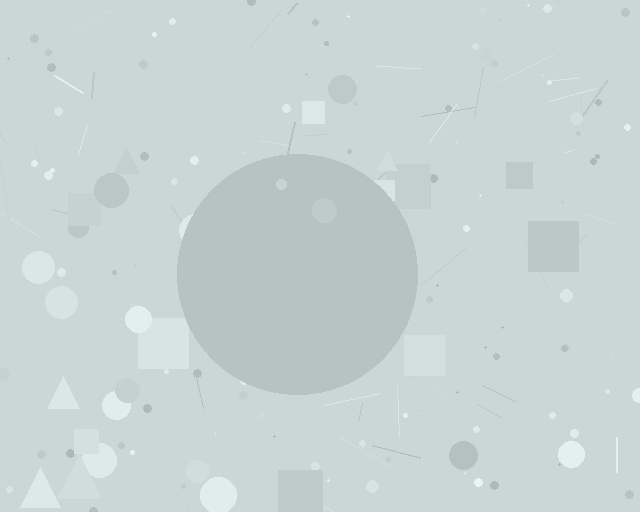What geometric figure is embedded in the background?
A circle is embedded in the background.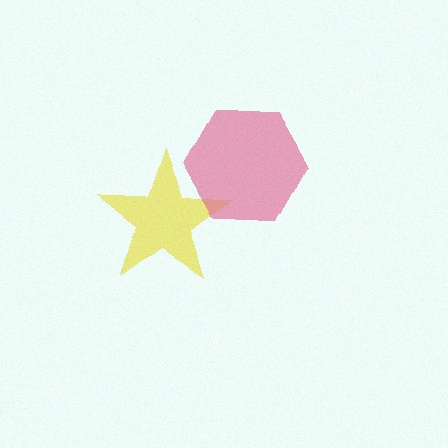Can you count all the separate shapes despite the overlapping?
Yes, there are 2 separate shapes.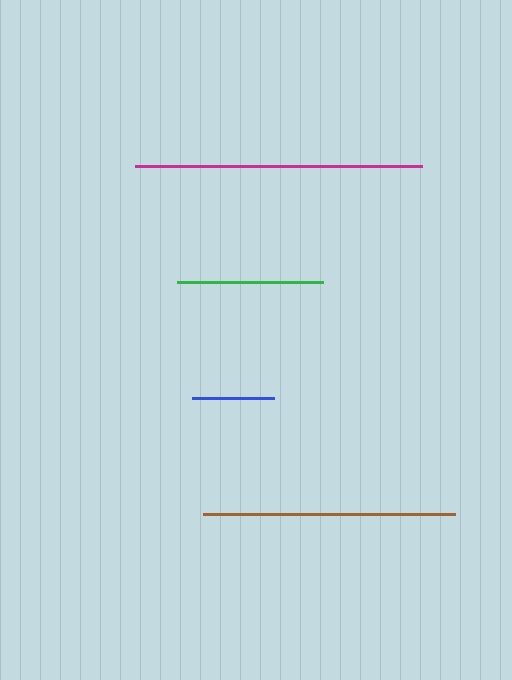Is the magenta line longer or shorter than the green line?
The magenta line is longer than the green line.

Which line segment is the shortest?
The blue line is the shortest at approximately 83 pixels.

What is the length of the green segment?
The green segment is approximately 147 pixels long.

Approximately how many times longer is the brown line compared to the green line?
The brown line is approximately 1.7 times the length of the green line.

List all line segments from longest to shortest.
From longest to shortest: magenta, brown, green, blue.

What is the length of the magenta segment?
The magenta segment is approximately 287 pixels long.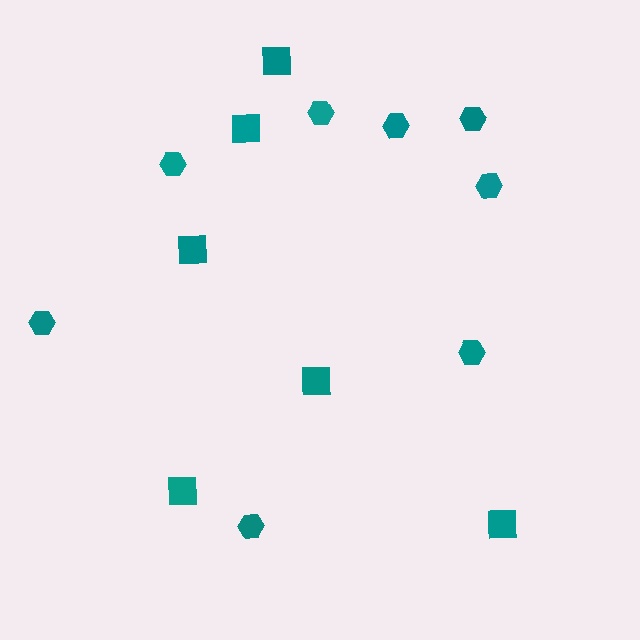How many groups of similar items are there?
There are 2 groups: one group of hexagons (8) and one group of squares (6).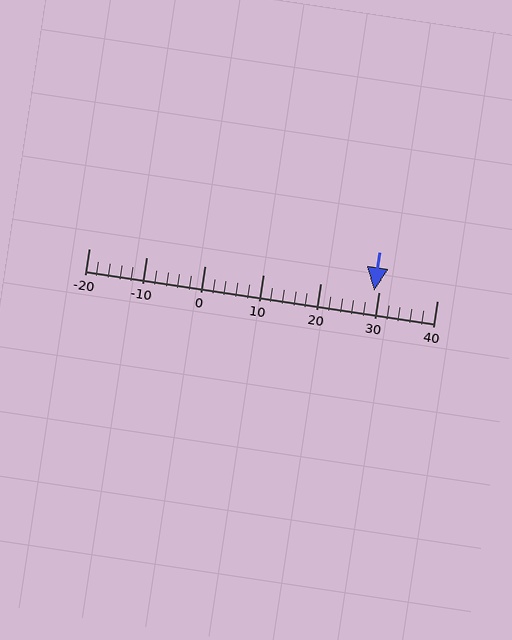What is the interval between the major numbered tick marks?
The major tick marks are spaced 10 units apart.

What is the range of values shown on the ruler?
The ruler shows values from -20 to 40.